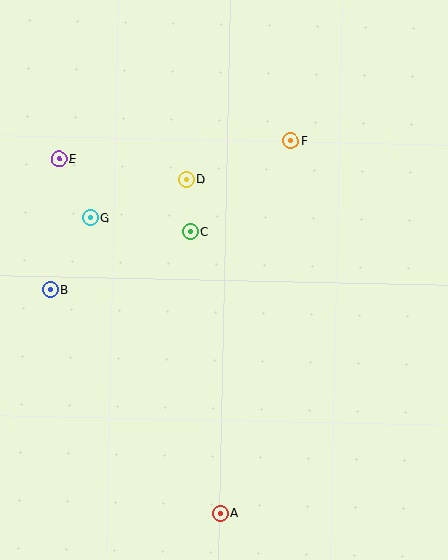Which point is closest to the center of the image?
Point C at (190, 232) is closest to the center.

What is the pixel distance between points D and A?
The distance between D and A is 336 pixels.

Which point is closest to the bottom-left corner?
Point A is closest to the bottom-left corner.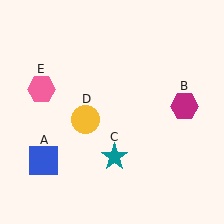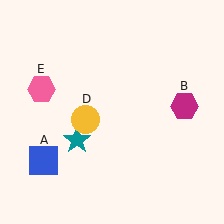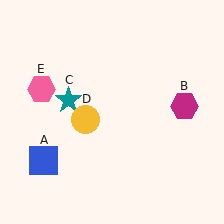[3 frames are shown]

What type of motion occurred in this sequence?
The teal star (object C) rotated clockwise around the center of the scene.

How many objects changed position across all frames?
1 object changed position: teal star (object C).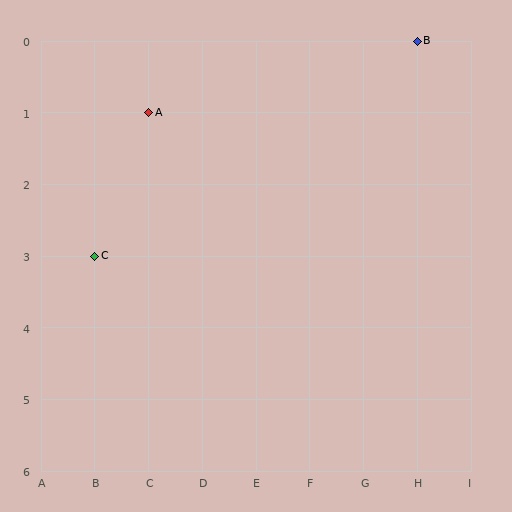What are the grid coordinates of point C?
Point C is at grid coordinates (B, 3).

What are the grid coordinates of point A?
Point A is at grid coordinates (C, 1).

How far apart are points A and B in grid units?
Points A and B are 5 columns and 1 row apart (about 5.1 grid units diagonally).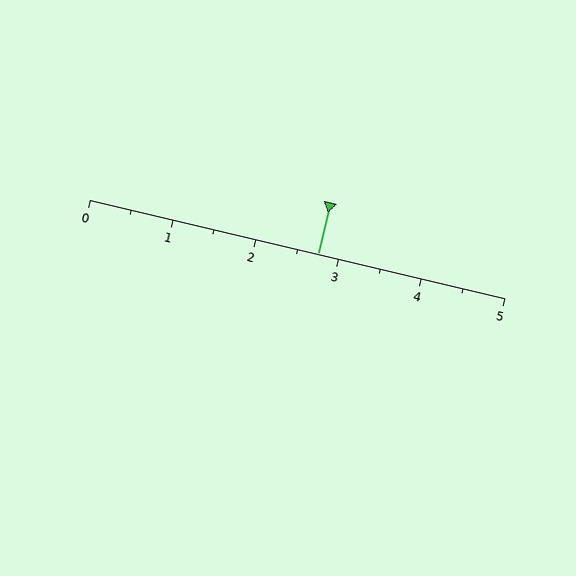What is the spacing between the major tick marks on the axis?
The major ticks are spaced 1 apart.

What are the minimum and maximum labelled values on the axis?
The axis runs from 0 to 5.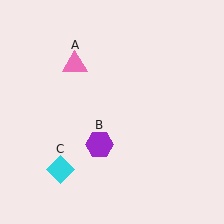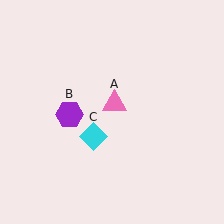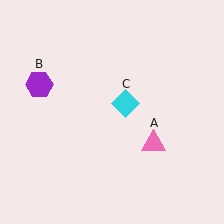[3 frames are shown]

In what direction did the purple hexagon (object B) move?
The purple hexagon (object B) moved up and to the left.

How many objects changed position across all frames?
3 objects changed position: pink triangle (object A), purple hexagon (object B), cyan diamond (object C).